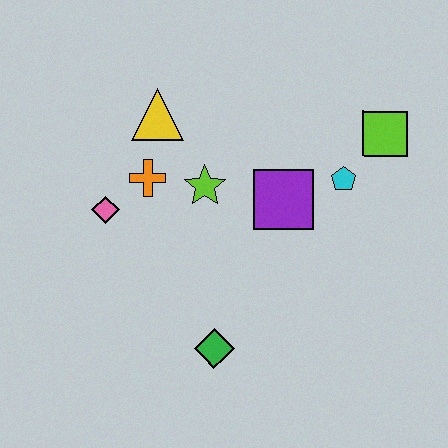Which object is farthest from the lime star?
The lime square is farthest from the lime star.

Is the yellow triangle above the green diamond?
Yes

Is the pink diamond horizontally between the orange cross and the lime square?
No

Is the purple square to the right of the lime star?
Yes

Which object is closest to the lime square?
The cyan pentagon is closest to the lime square.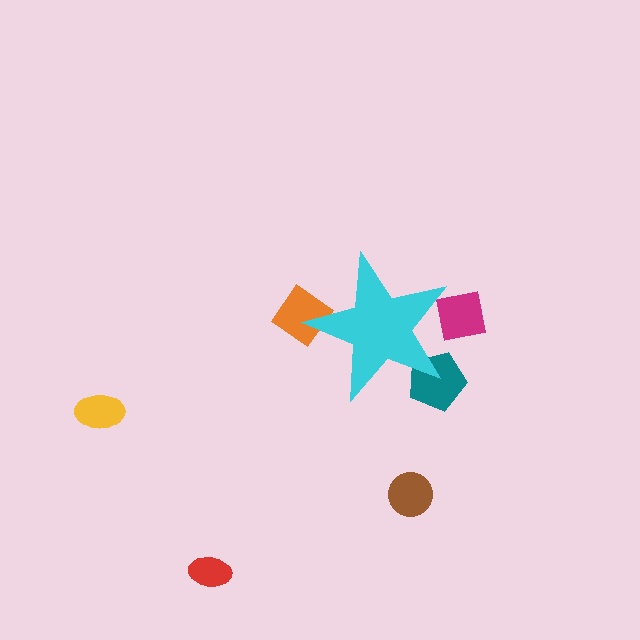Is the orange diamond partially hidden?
Yes, the orange diamond is partially hidden behind the cyan star.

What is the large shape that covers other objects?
A cyan star.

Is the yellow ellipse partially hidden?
No, the yellow ellipse is fully visible.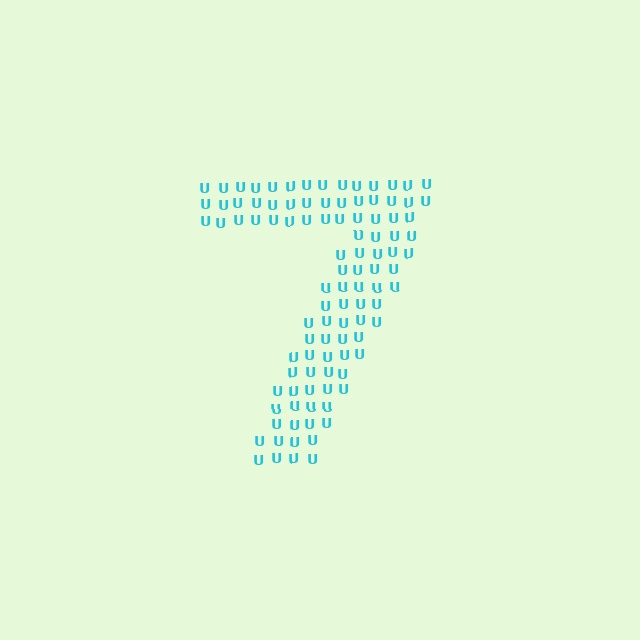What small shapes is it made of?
It is made of small letter U's.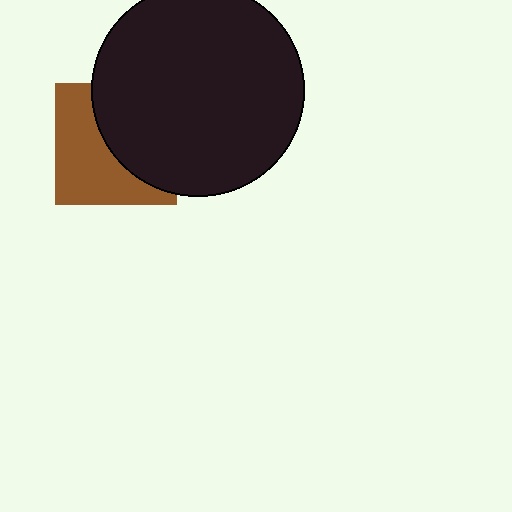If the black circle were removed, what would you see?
You would see the complete brown square.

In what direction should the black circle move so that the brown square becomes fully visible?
The black circle should move right. That is the shortest direction to clear the overlap and leave the brown square fully visible.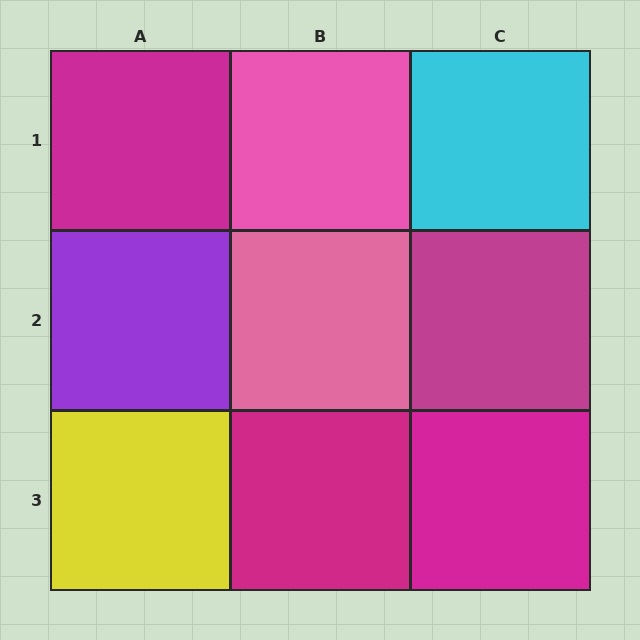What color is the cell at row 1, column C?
Cyan.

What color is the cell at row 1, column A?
Magenta.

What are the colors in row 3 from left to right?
Yellow, magenta, magenta.